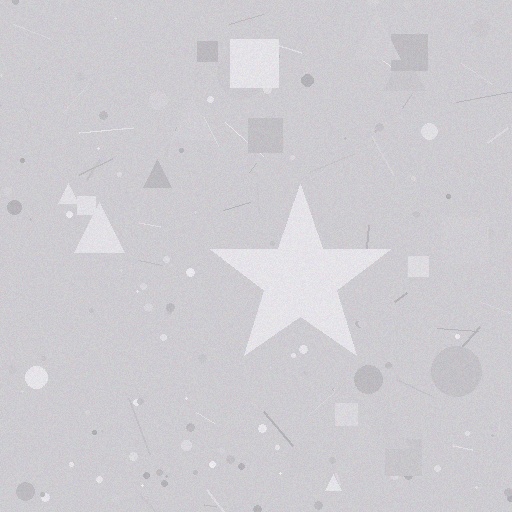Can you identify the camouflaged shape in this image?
The camouflaged shape is a star.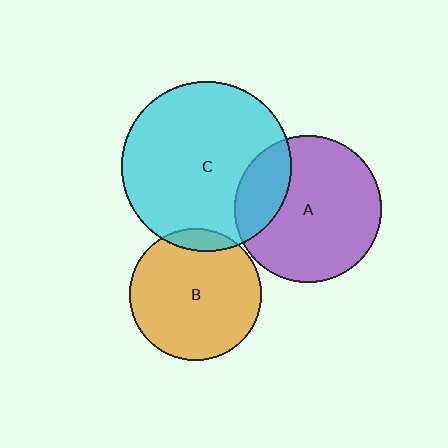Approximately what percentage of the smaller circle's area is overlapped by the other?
Approximately 10%.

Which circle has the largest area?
Circle C (cyan).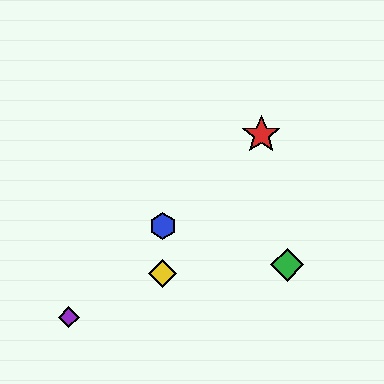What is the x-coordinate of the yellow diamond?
The yellow diamond is at x≈163.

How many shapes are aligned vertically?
2 shapes (the blue hexagon, the yellow diamond) are aligned vertically.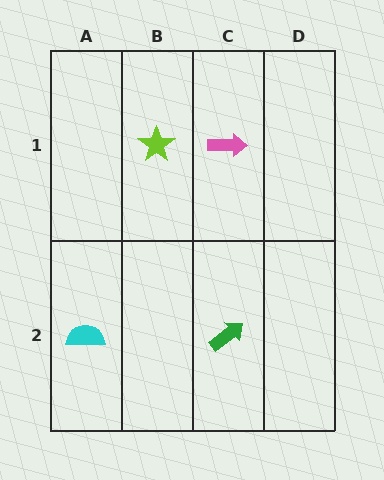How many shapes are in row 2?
2 shapes.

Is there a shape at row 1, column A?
No, that cell is empty.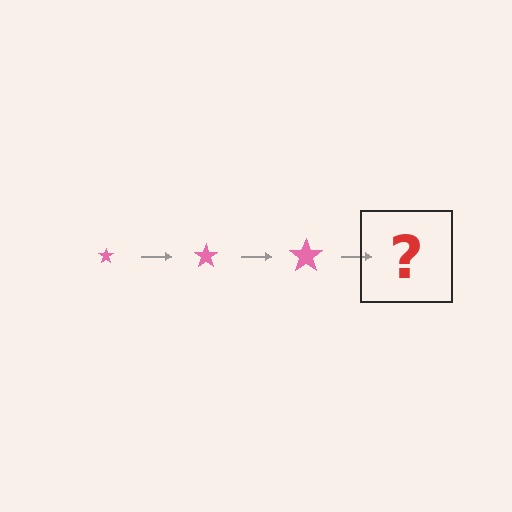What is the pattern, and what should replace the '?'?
The pattern is that the star gets progressively larger each step. The '?' should be a pink star, larger than the previous one.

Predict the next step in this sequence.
The next step is a pink star, larger than the previous one.